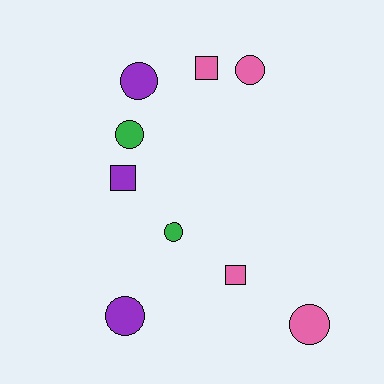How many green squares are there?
There are no green squares.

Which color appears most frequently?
Pink, with 4 objects.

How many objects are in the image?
There are 9 objects.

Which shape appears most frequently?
Circle, with 6 objects.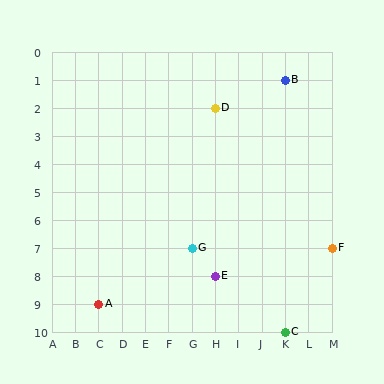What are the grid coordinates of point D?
Point D is at grid coordinates (H, 2).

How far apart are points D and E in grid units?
Points D and E are 6 rows apart.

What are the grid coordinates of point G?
Point G is at grid coordinates (G, 7).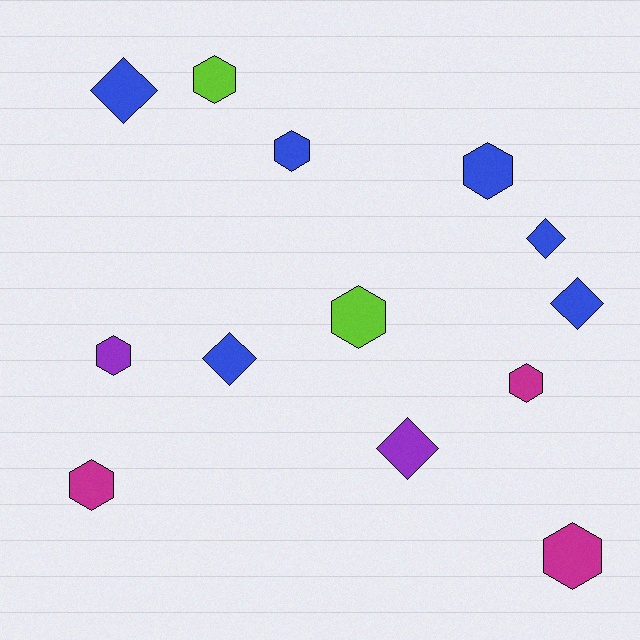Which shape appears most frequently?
Hexagon, with 8 objects.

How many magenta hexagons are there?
There are 3 magenta hexagons.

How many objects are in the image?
There are 13 objects.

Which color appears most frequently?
Blue, with 6 objects.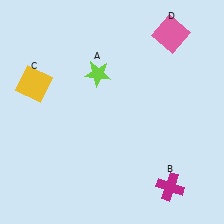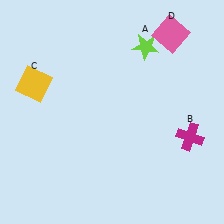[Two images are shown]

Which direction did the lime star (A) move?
The lime star (A) moved right.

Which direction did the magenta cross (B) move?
The magenta cross (B) moved up.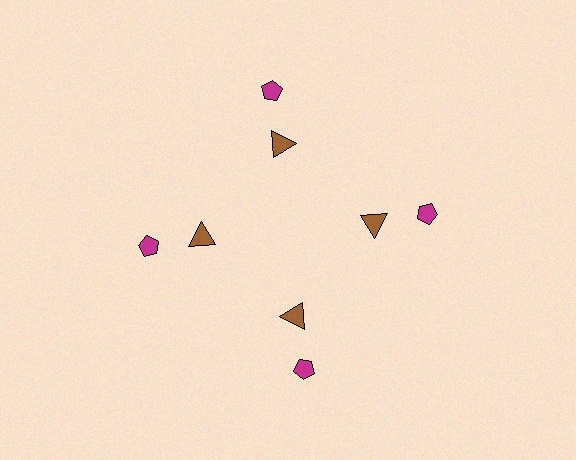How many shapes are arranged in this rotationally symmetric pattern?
There are 8 shapes, arranged in 4 groups of 2.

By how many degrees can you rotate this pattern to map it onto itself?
The pattern maps onto itself every 90 degrees of rotation.